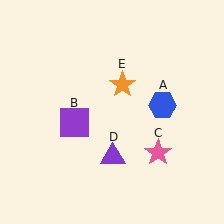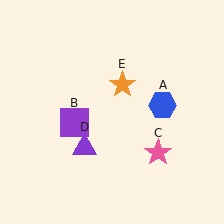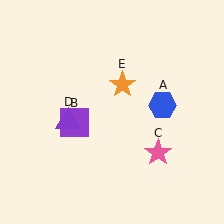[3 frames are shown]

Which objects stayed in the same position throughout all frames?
Blue hexagon (object A) and purple square (object B) and pink star (object C) and orange star (object E) remained stationary.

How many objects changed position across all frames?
1 object changed position: purple triangle (object D).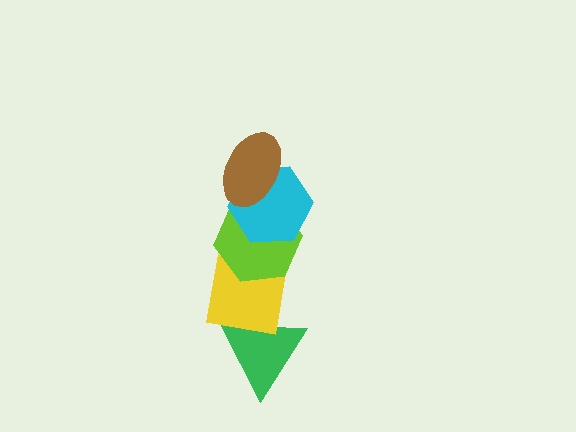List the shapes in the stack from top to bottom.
From top to bottom: the brown ellipse, the cyan hexagon, the lime hexagon, the yellow square, the green triangle.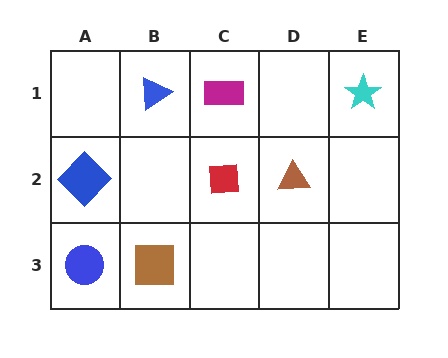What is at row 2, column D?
A brown triangle.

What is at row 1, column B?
A blue triangle.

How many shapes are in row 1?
3 shapes.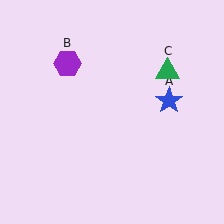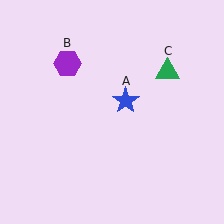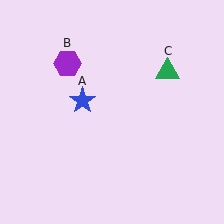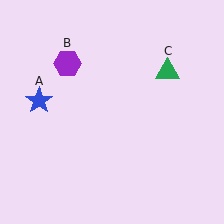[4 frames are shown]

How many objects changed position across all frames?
1 object changed position: blue star (object A).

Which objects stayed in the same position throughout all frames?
Purple hexagon (object B) and green triangle (object C) remained stationary.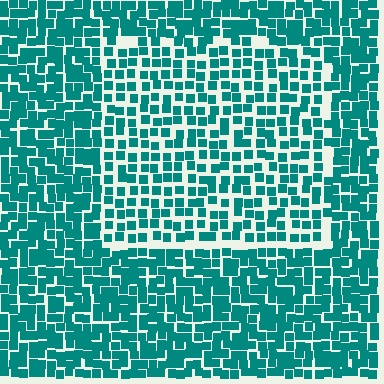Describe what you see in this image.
The image contains small teal elements arranged at two different densities. A rectangle-shaped region is visible where the elements are less densely packed than the surrounding area.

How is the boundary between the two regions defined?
The boundary is defined by a change in element density (approximately 1.6x ratio). All elements are the same color, size, and shape.